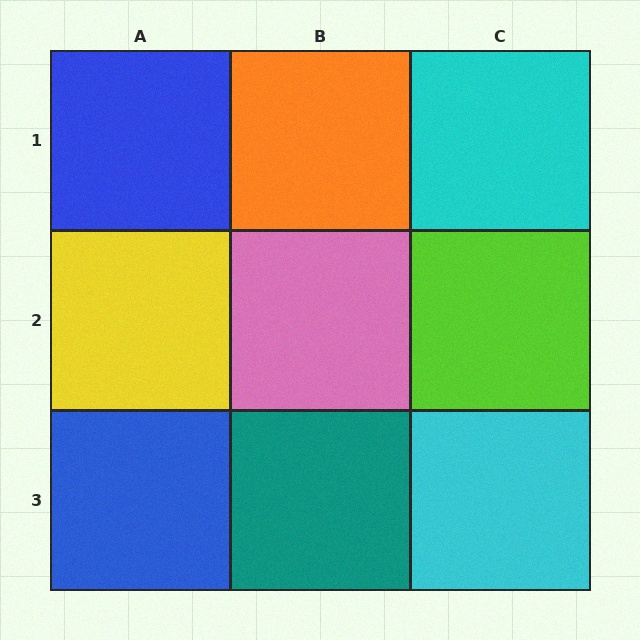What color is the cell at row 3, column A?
Blue.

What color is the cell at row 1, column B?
Orange.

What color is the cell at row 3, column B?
Teal.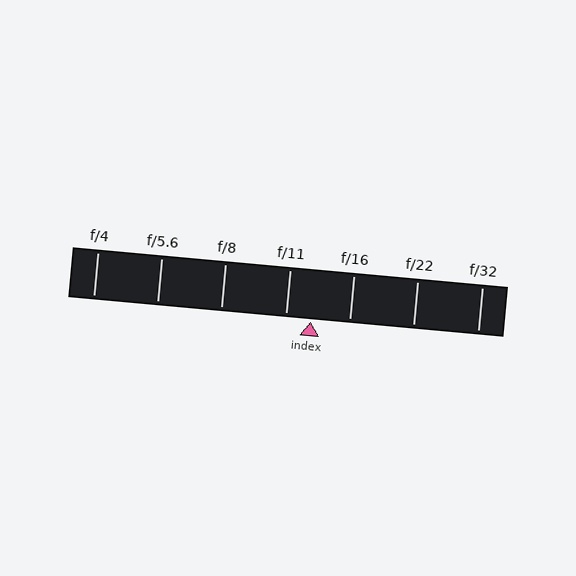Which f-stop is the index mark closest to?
The index mark is closest to f/11.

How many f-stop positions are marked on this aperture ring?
There are 7 f-stop positions marked.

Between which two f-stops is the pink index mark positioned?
The index mark is between f/11 and f/16.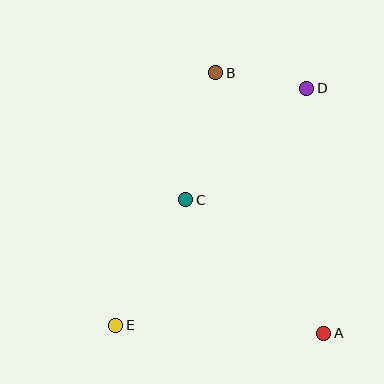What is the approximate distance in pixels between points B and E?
The distance between B and E is approximately 271 pixels.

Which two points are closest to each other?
Points B and D are closest to each other.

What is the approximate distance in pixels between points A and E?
The distance between A and E is approximately 208 pixels.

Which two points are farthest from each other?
Points D and E are farthest from each other.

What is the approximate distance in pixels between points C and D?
The distance between C and D is approximately 164 pixels.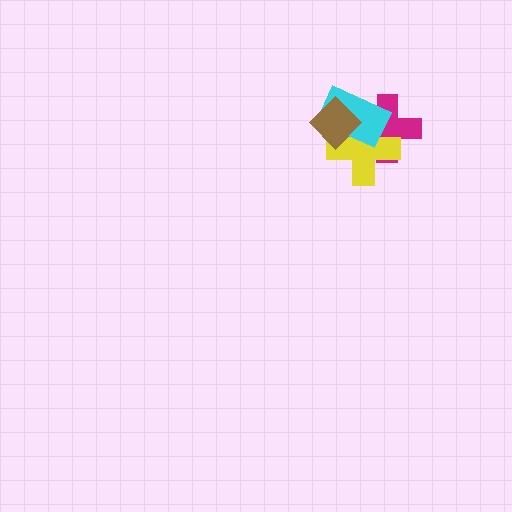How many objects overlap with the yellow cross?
3 objects overlap with the yellow cross.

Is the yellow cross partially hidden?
Yes, it is partially covered by another shape.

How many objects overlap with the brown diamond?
3 objects overlap with the brown diamond.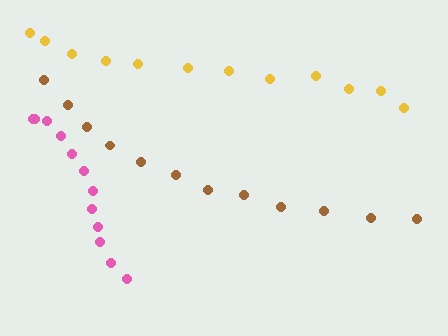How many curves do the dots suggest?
There are 3 distinct paths.